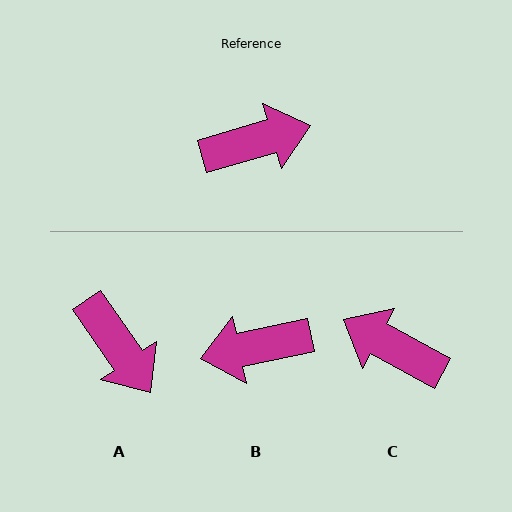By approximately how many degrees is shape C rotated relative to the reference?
Approximately 135 degrees counter-clockwise.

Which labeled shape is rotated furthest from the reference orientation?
B, about 176 degrees away.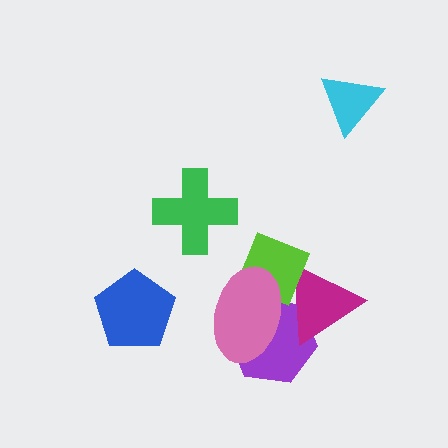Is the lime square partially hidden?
Yes, it is partially covered by another shape.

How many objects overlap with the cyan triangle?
0 objects overlap with the cyan triangle.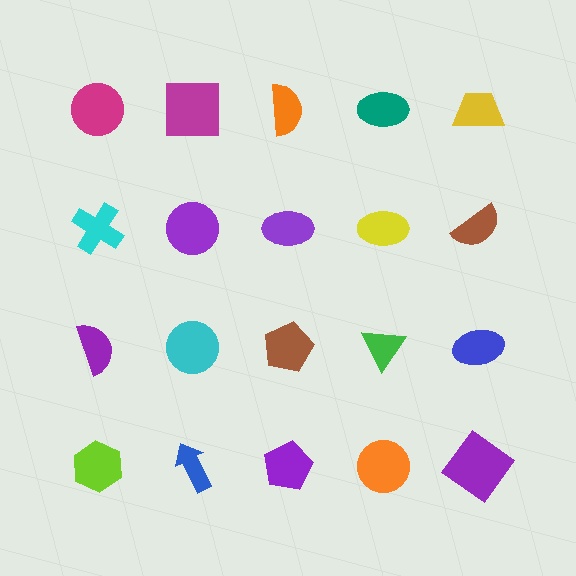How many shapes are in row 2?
5 shapes.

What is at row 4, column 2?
A blue arrow.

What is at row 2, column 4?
A yellow ellipse.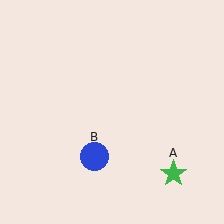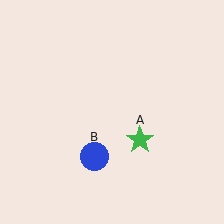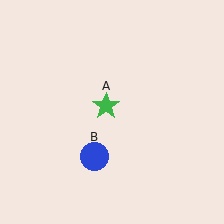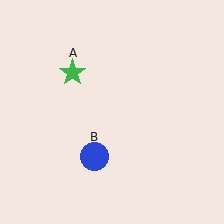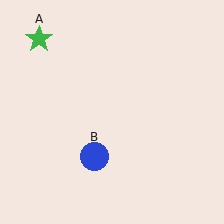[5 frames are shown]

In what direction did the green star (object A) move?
The green star (object A) moved up and to the left.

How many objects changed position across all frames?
1 object changed position: green star (object A).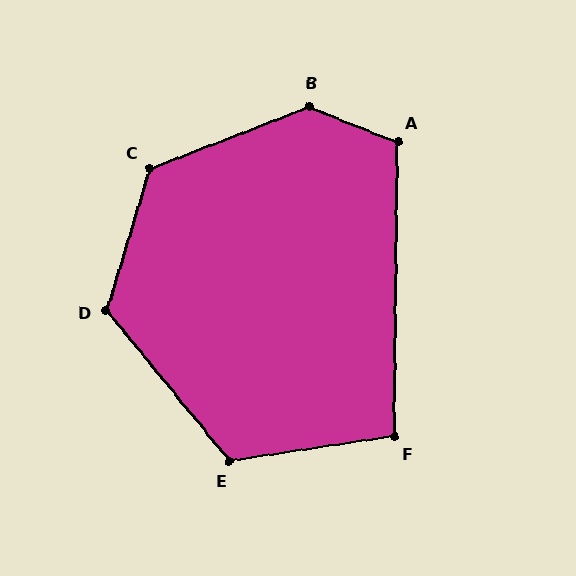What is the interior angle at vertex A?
Approximately 111 degrees (obtuse).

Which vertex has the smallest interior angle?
F, at approximately 99 degrees.